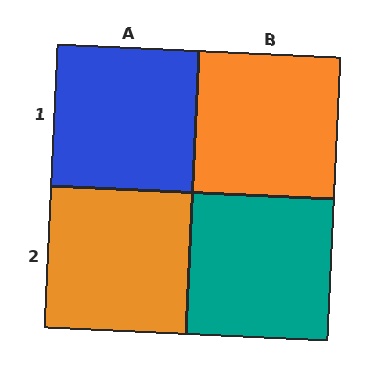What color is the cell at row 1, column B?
Orange.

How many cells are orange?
2 cells are orange.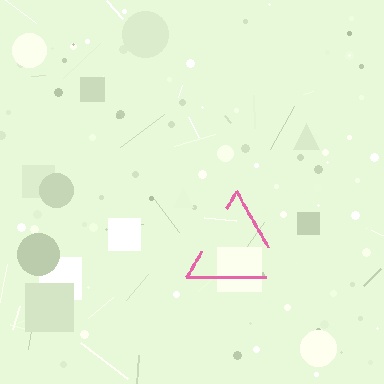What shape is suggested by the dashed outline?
The dashed outline suggests a triangle.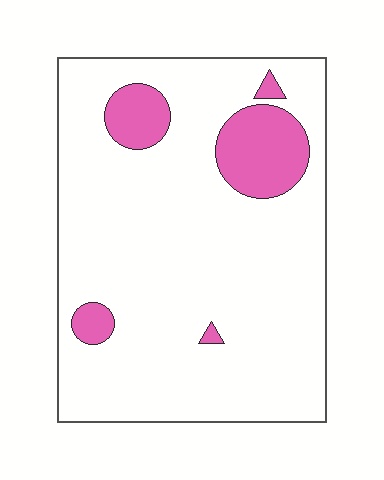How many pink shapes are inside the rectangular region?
5.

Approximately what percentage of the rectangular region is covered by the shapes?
Approximately 15%.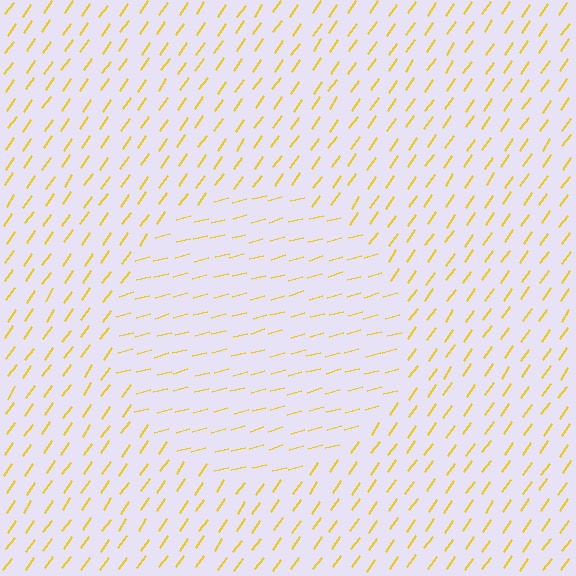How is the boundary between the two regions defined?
The boundary is defined purely by a change in line orientation (approximately 40 degrees difference). All lines are the same color and thickness.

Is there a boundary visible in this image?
Yes, there is a texture boundary formed by a change in line orientation.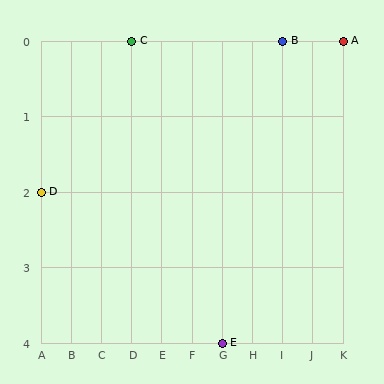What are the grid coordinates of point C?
Point C is at grid coordinates (D, 0).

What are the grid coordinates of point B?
Point B is at grid coordinates (I, 0).